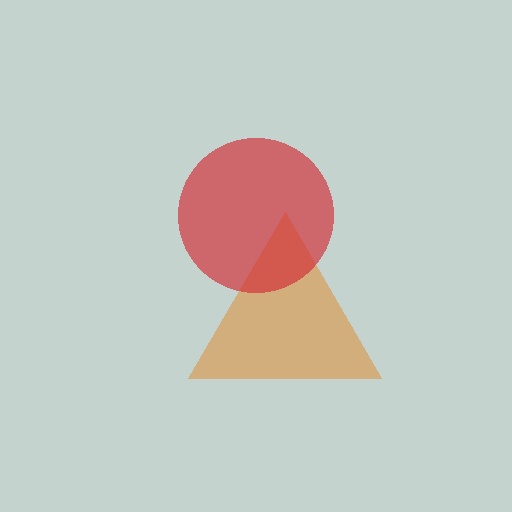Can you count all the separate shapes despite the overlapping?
Yes, there are 2 separate shapes.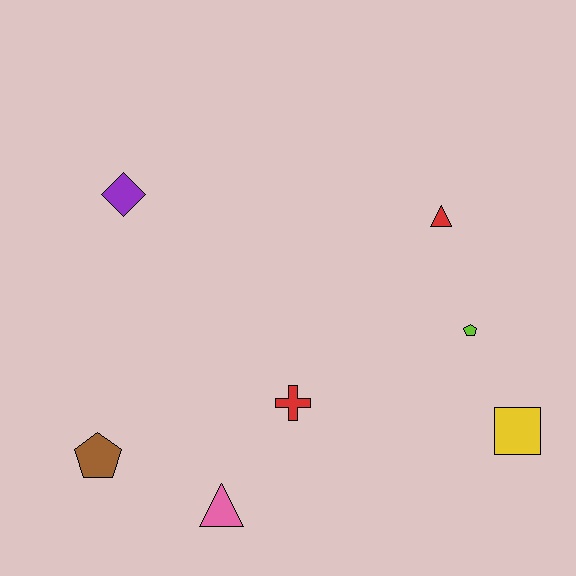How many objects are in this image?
There are 7 objects.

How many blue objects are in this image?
There are no blue objects.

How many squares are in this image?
There is 1 square.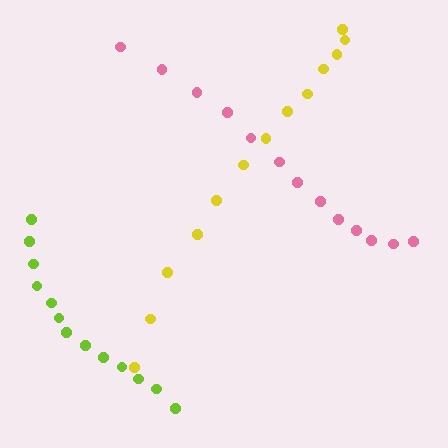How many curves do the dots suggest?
There are 3 distinct paths.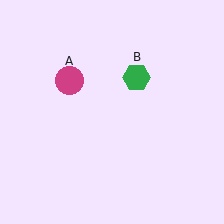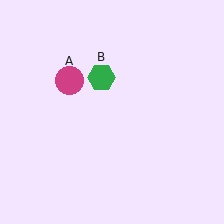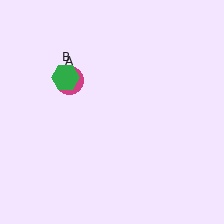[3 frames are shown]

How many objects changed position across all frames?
1 object changed position: green hexagon (object B).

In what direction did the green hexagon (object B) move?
The green hexagon (object B) moved left.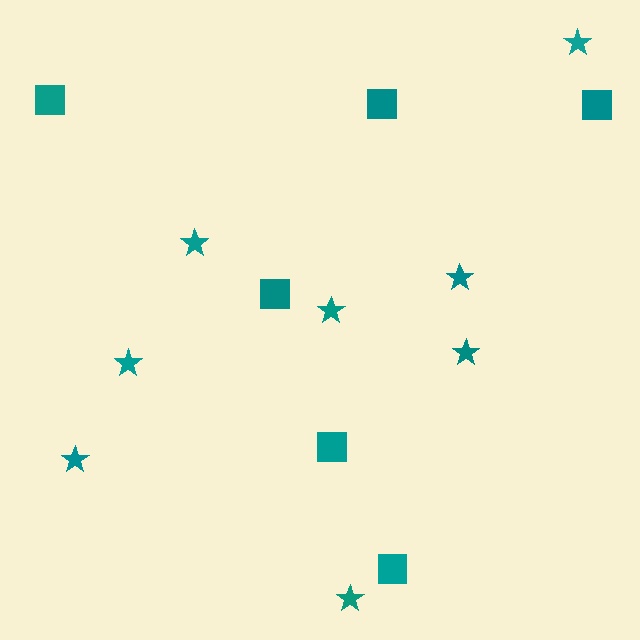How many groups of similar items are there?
There are 2 groups: one group of stars (8) and one group of squares (6).